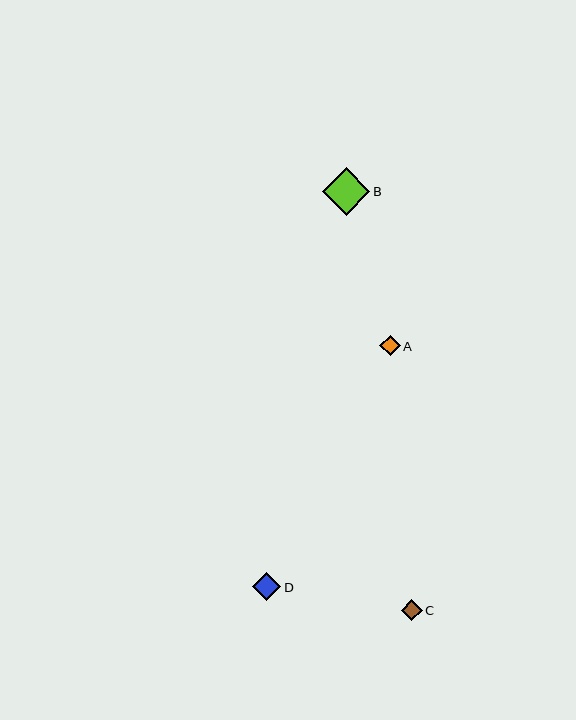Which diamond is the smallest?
Diamond A is the smallest with a size of approximately 20 pixels.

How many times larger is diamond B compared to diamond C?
Diamond B is approximately 2.3 times the size of diamond C.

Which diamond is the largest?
Diamond B is the largest with a size of approximately 48 pixels.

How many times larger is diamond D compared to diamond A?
Diamond D is approximately 1.4 times the size of diamond A.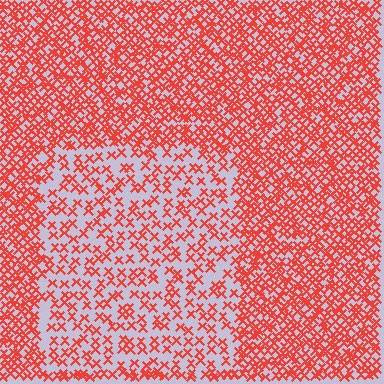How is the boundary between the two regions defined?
The boundary is defined by a change in element density (approximately 2.2x ratio). All elements are the same color, size, and shape.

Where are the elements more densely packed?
The elements are more densely packed outside the rectangle boundary.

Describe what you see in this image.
The image contains small red elements arranged at two different densities. A rectangle-shaped region is visible where the elements are less densely packed than the surrounding area.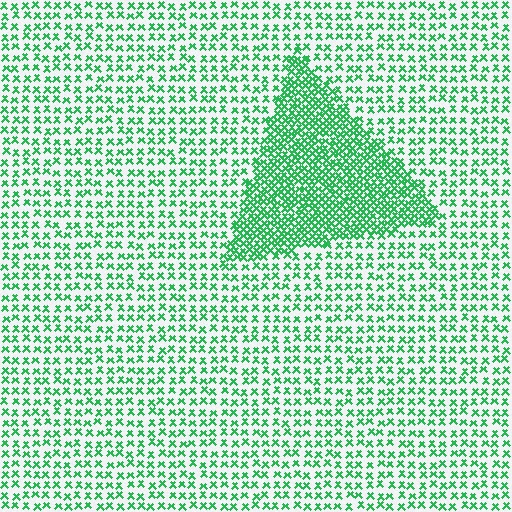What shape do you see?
I see a triangle.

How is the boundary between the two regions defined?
The boundary is defined by a change in element density (approximately 2.3x ratio). All elements are the same color, size, and shape.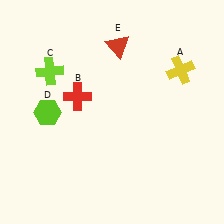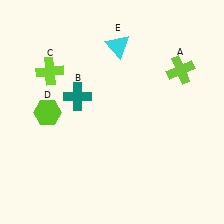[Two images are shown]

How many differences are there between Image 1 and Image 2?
There are 3 differences between the two images.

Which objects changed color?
A changed from yellow to lime. B changed from red to teal. E changed from red to cyan.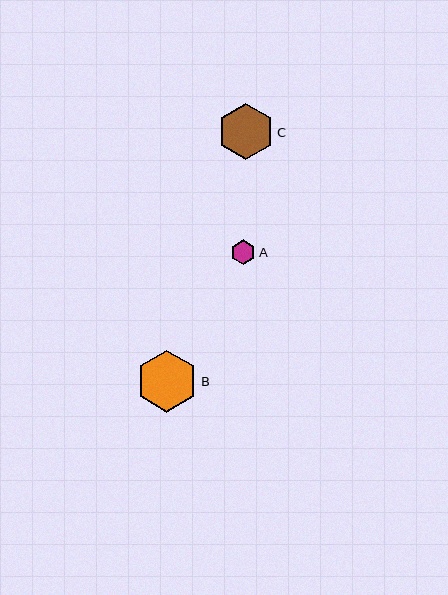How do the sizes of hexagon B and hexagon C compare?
Hexagon B and hexagon C are approximately the same size.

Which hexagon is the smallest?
Hexagon A is the smallest with a size of approximately 25 pixels.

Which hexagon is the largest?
Hexagon B is the largest with a size of approximately 61 pixels.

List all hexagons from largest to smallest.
From largest to smallest: B, C, A.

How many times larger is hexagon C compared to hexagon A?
Hexagon C is approximately 2.2 times the size of hexagon A.